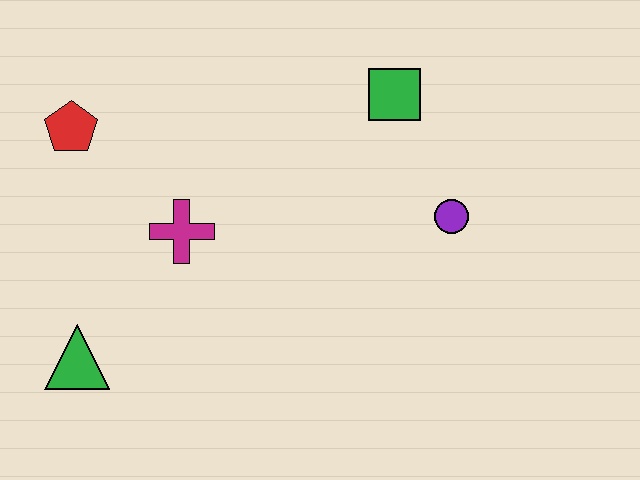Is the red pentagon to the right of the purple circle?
No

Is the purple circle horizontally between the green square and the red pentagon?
No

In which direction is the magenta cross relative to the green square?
The magenta cross is to the left of the green square.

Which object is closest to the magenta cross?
The red pentagon is closest to the magenta cross.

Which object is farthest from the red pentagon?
The purple circle is farthest from the red pentagon.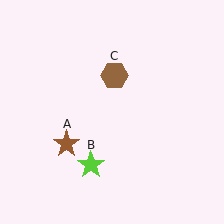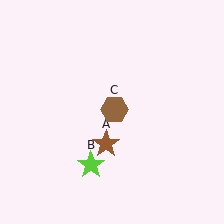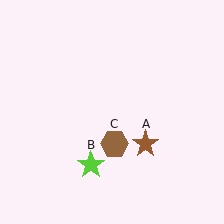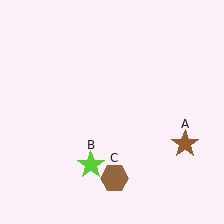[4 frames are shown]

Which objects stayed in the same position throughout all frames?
Lime star (object B) remained stationary.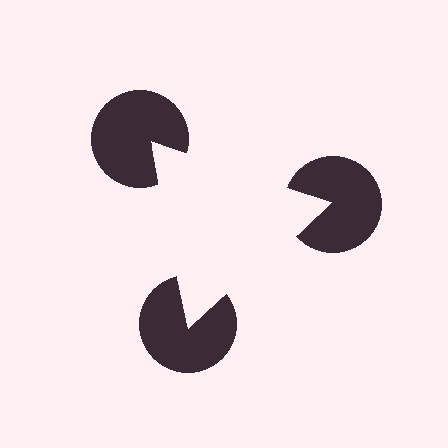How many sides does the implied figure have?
3 sides.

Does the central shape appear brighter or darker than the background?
It typically appears slightly brighter than the background, even though no actual brightness change is drawn.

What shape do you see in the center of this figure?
An illusory triangle — its edges are inferred from the aligned wedge cuts in the pac-man discs, not physically drawn.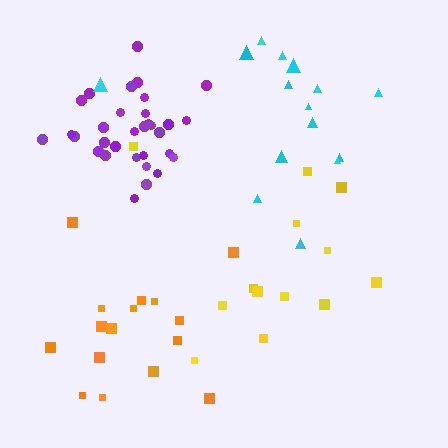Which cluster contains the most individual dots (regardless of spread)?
Purple (32).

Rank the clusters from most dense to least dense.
purple, orange, yellow, cyan.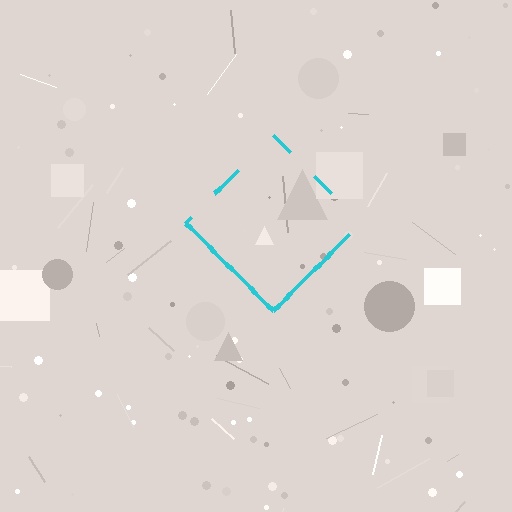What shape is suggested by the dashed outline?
The dashed outline suggests a diamond.